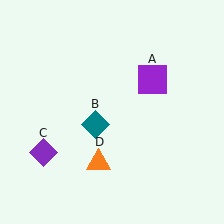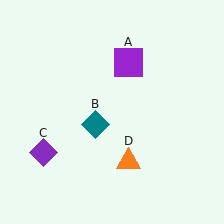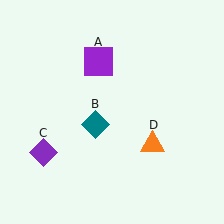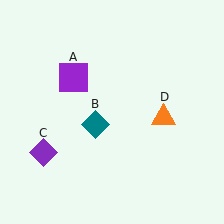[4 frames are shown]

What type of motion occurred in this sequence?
The purple square (object A), orange triangle (object D) rotated counterclockwise around the center of the scene.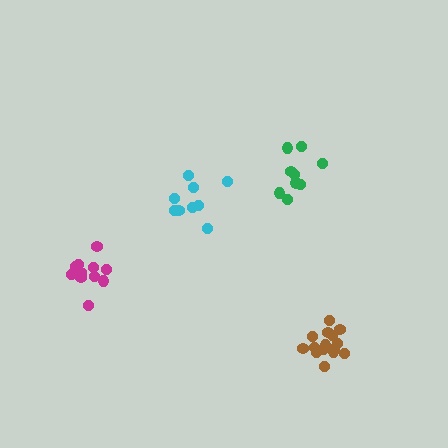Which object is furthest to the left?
The magenta cluster is leftmost.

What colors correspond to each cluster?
The clusters are colored: cyan, brown, magenta, green.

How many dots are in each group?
Group 1: 9 dots, Group 2: 15 dots, Group 3: 11 dots, Group 4: 9 dots (44 total).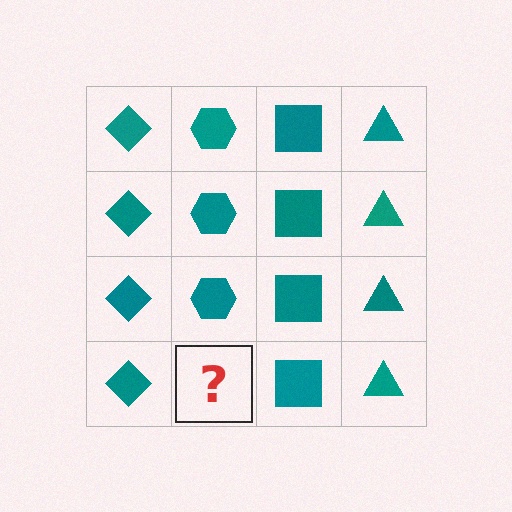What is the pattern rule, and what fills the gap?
The rule is that each column has a consistent shape. The gap should be filled with a teal hexagon.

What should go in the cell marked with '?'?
The missing cell should contain a teal hexagon.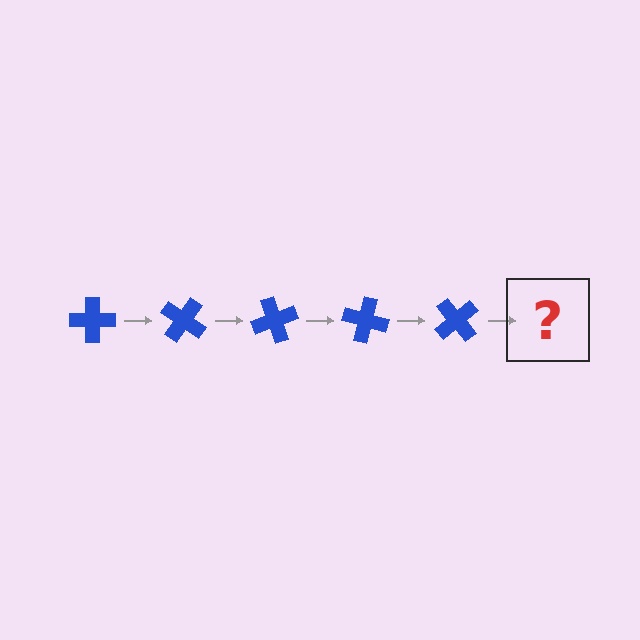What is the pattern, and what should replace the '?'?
The pattern is that the cross rotates 35 degrees each step. The '?' should be a blue cross rotated 175 degrees.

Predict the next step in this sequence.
The next step is a blue cross rotated 175 degrees.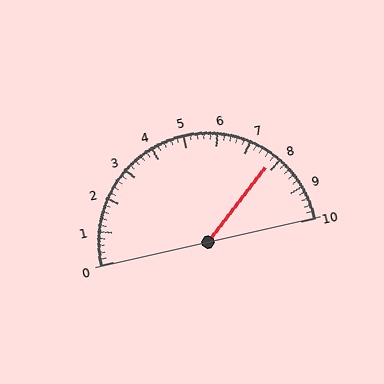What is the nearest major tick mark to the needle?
The nearest major tick mark is 8.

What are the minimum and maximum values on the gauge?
The gauge ranges from 0 to 10.